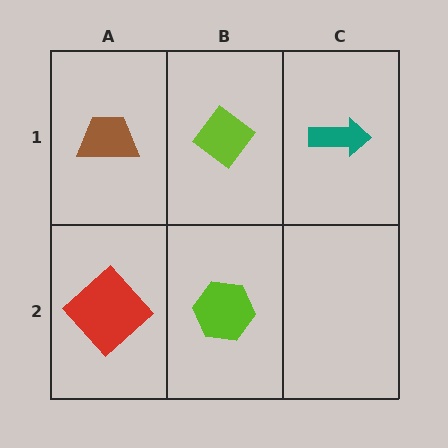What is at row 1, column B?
A lime diamond.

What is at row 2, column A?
A red diamond.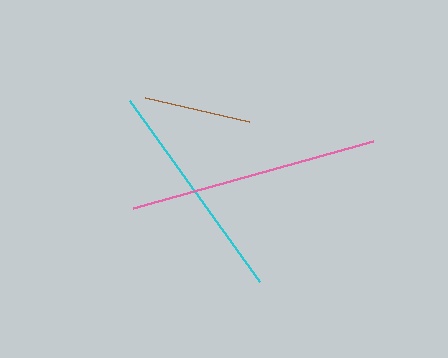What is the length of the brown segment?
The brown segment is approximately 107 pixels long.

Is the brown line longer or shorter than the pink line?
The pink line is longer than the brown line.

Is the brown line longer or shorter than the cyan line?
The cyan line is longer than the brown line.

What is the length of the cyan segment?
The cyan segment is approximately 223 pixels long.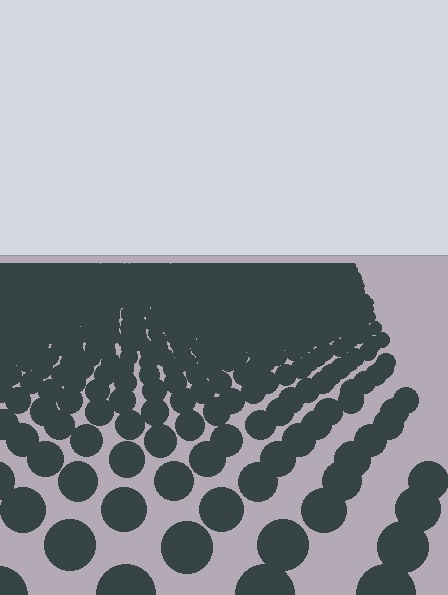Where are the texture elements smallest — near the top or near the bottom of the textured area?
Near the top.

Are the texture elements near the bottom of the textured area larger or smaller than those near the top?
Larger. Near the bottom, elements are closer to the viewer and appear at a bigger on-screen size.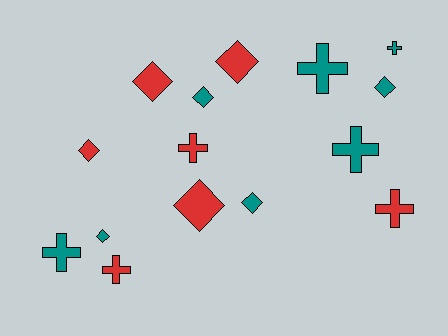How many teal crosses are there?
There are 4 teal crosses.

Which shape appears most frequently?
Diamond, with 8 objects.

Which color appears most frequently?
Teal, with 8 objects.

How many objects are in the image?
There are 15 objects.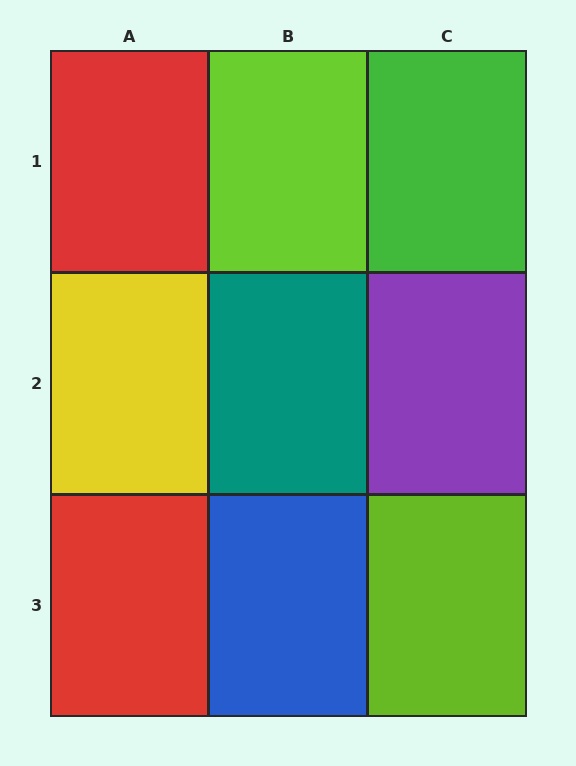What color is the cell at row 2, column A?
Yellow.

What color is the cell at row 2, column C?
Purple.